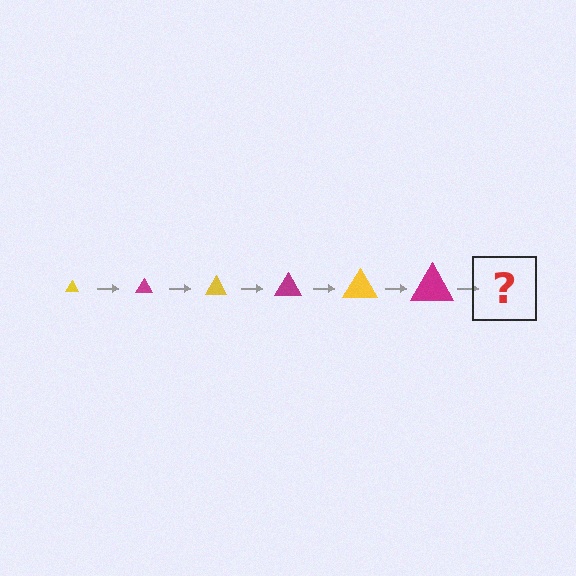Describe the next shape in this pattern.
It should be a yellow triangle, larger than the previous one.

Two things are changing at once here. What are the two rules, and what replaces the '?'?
The two rules are that the triangle grows larger each step and the color cycles through yellow and magenta. The '?' should be a yellow triangle, larger than the previous one.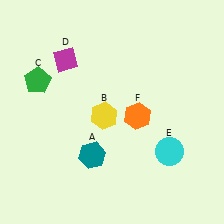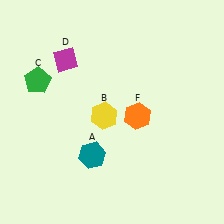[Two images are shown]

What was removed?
The cyan circle (E) was removed in Image 2.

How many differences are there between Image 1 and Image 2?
There is 1 difference between the two images.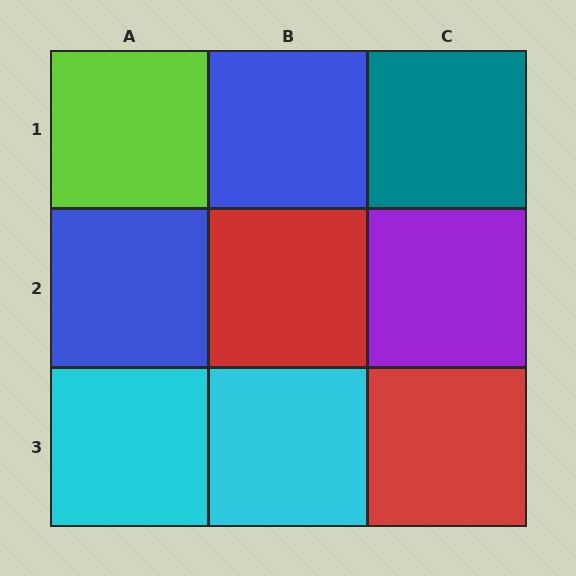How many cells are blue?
2 cells are blue.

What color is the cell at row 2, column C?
Purple.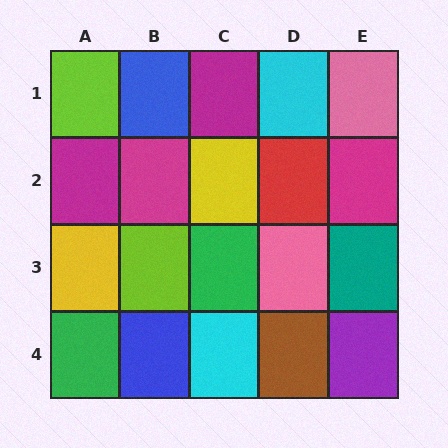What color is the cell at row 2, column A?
Magenta.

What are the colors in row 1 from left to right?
Lime, blue, magenta, cyan, pink.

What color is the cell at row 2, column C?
Yellow.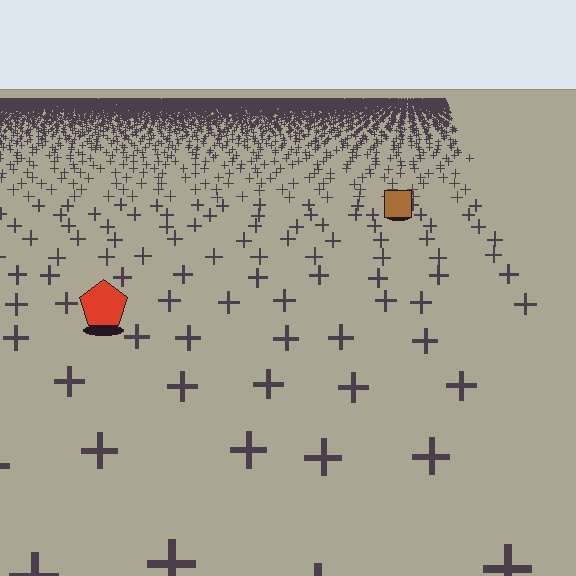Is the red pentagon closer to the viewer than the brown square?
Yes. The red pentagon is closer — you can tell from the texture gradient: the ground texture is coarser near it.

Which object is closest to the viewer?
The red pentagon is closest. The texture marks near it are larger and more spread out.